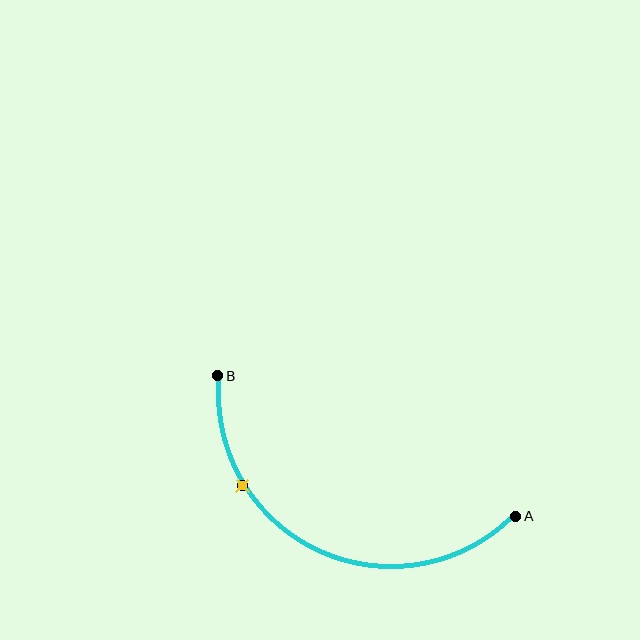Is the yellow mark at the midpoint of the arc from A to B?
No. The yellow mark lies on the arc but is closer to endpoint B. The arc midpoint would be at the point on the curve equidistant along the arc from both A and B.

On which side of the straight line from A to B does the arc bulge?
The arc bulges below the straight line connecting A and B.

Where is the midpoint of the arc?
The arc midpoint is the point on the curve farthest from the straight line joining A and B. It sits below that line.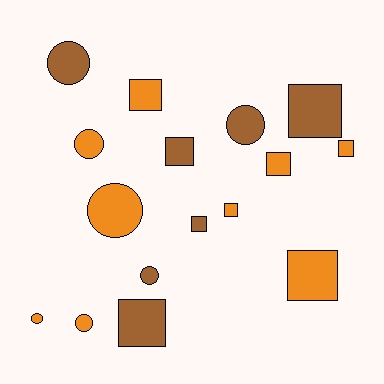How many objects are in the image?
There are 16 objects.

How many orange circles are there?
There are 4 orange circles.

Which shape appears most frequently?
Square, with 9 objects.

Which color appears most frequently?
Orange, with 9 objects.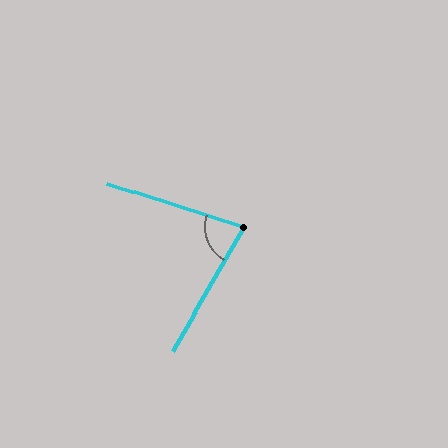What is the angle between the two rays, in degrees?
Approximately 78 degrees.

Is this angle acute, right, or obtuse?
It is acute.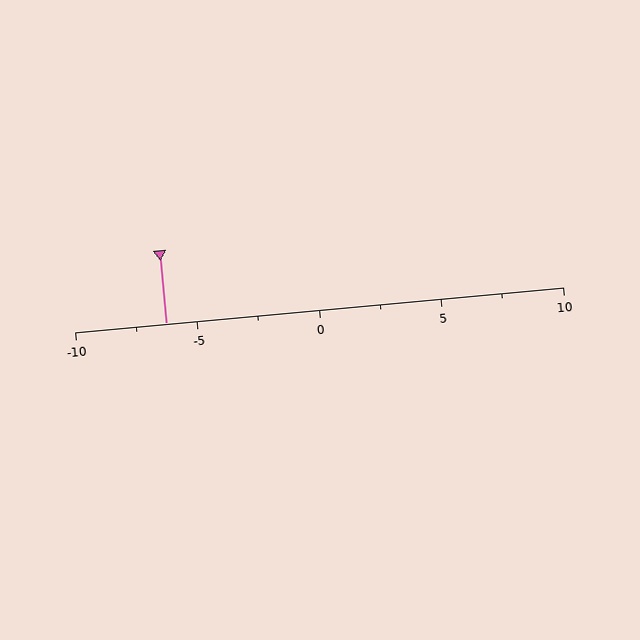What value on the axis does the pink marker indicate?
The marker indicates approximately -6.2.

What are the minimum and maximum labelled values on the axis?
The axis runs from -10 to 10.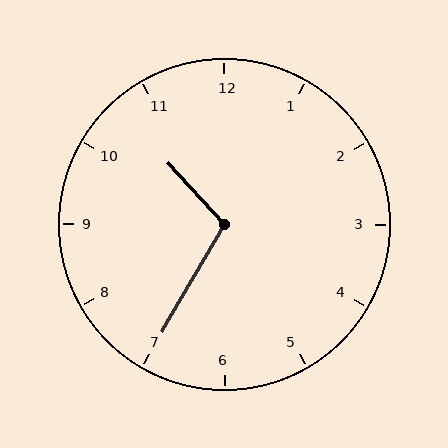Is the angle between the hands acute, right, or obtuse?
It is obtuse.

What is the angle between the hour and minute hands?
Approximately 108 degrees.